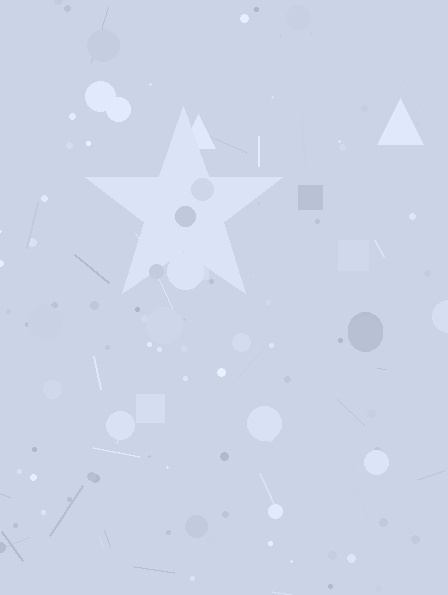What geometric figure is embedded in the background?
A star is embedded in the background.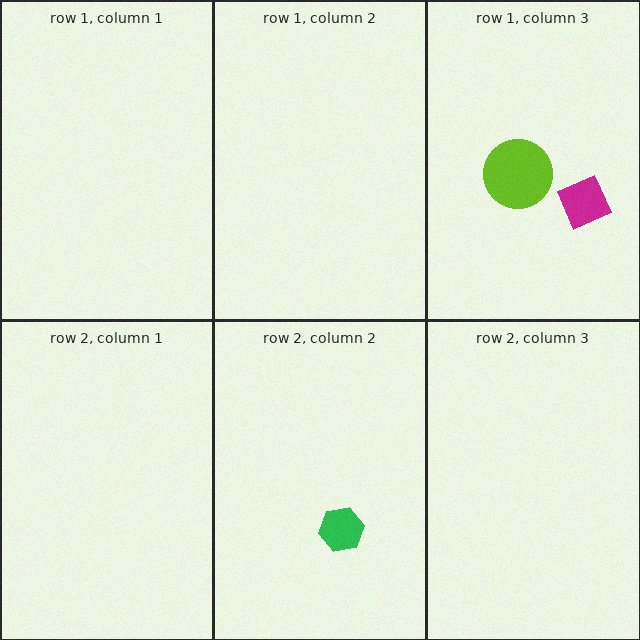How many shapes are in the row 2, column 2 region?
1.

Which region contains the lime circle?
The row 1, column 3 region.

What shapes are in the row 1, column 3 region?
The lime circle, the magenta diamond.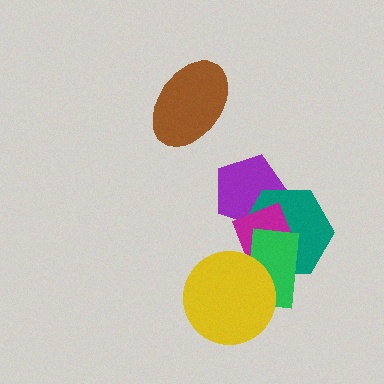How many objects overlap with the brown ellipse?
0 objects overlap with the brown ellipse.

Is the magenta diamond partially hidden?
Yes, it is partially covered by another shape.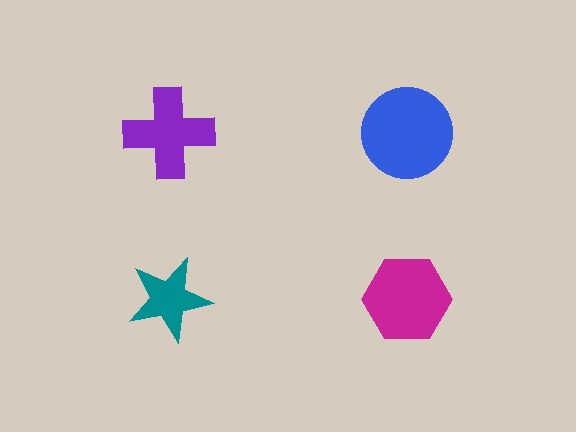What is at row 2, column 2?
A magenta hexagon.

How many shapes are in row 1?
2 shapes.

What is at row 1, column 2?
A blue circle.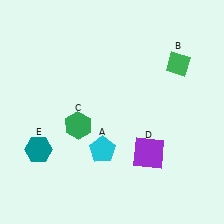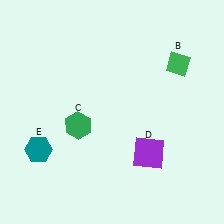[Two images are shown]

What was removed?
The cyan pentagon (A) was removed in Image 2.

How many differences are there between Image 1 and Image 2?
There is 1 difference between the two images.